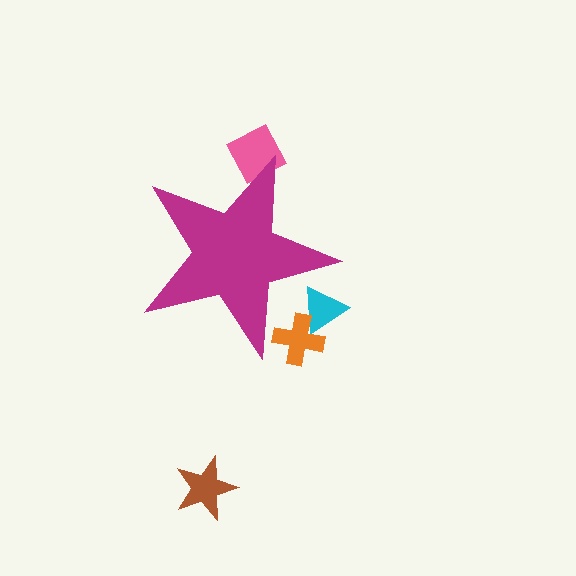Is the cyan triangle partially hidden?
Yes, the cyan triangle is partially hidden behind the magenta star.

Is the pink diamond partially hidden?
Yes, the pink diamond is partially hidden behind the magenta star.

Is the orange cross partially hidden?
Yes, the orange cross is partially hidden behind the magenta star.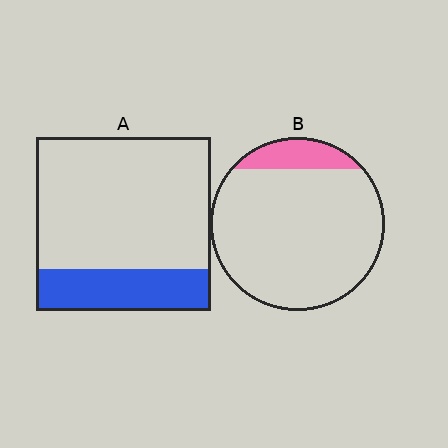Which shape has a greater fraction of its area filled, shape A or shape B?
Shape A.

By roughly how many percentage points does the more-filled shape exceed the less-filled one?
By roughly 10 percentage points (A over B).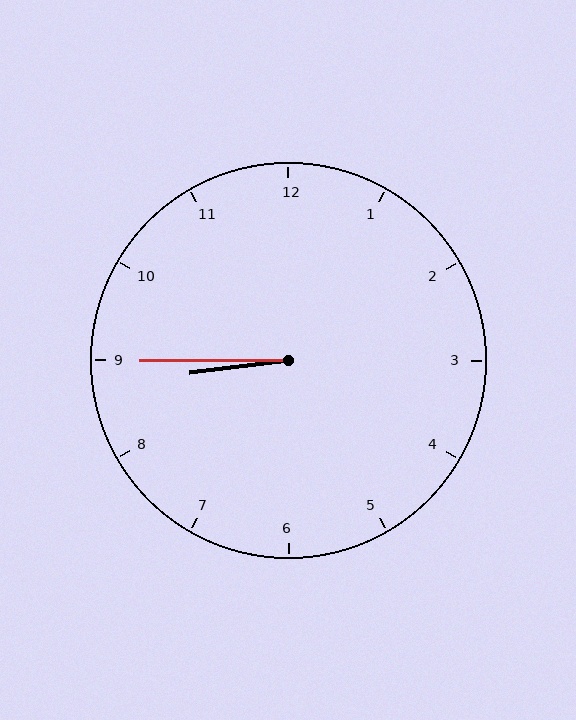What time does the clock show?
8:45.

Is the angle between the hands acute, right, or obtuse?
It is acute.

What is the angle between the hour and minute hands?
Approximately 8 degrees.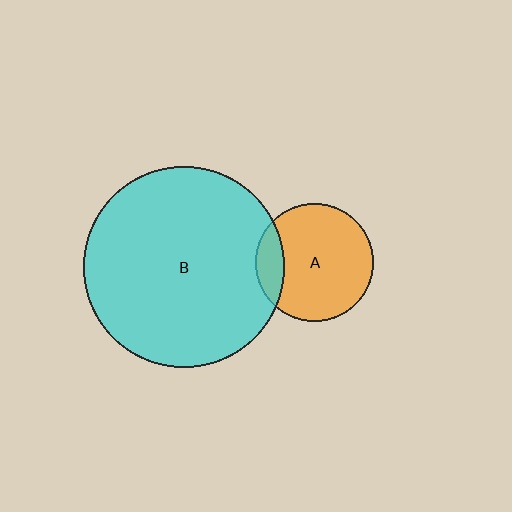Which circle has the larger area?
Circle B (cyan).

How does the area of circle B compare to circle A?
Approximately 2.9 times.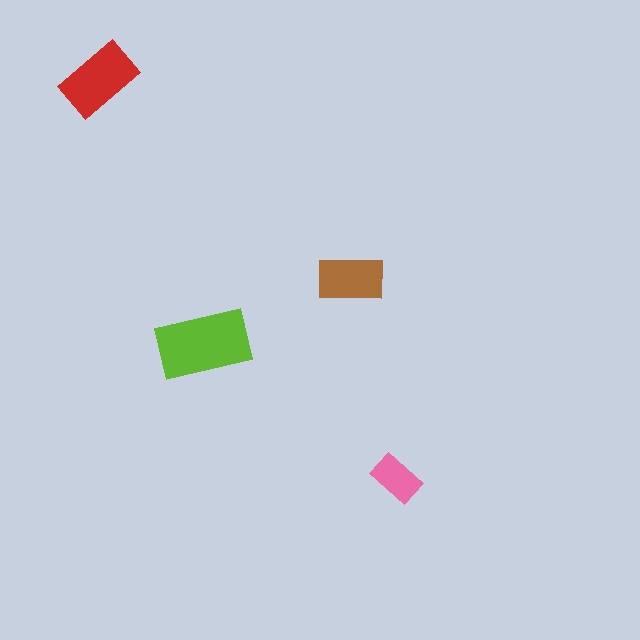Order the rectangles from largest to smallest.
the lime one, the red one, the brown one, the pink one.